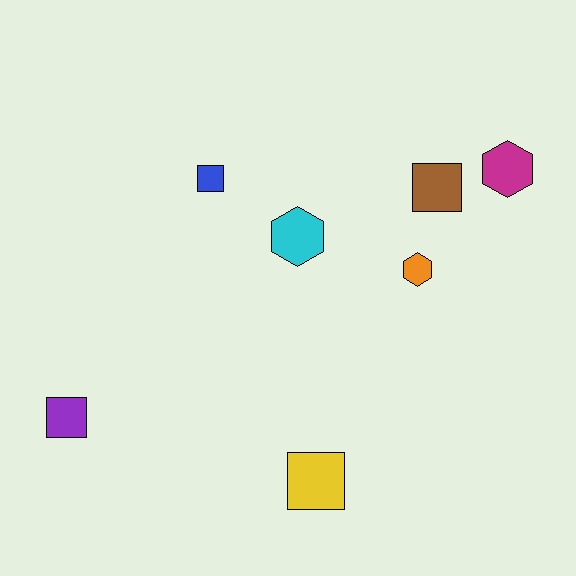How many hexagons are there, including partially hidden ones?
There are 3 hexagons.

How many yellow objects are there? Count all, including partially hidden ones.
There is 1 yellow object.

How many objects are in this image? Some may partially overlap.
There are 7 objects.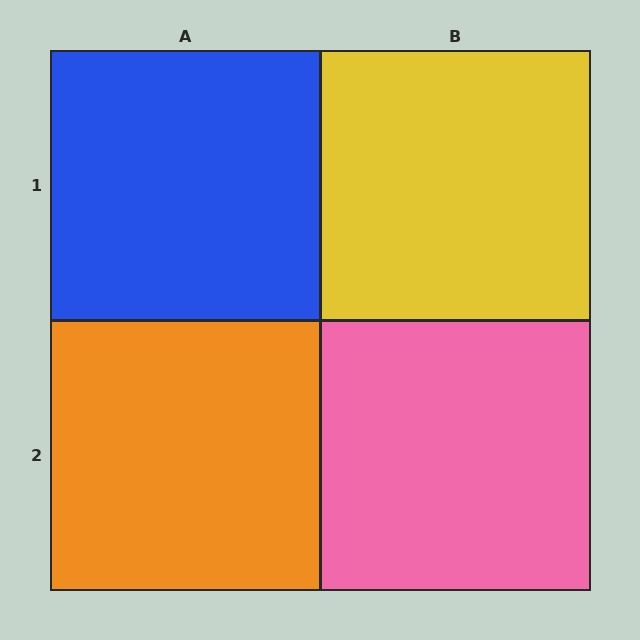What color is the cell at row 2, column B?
Pink.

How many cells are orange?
1 cell is orange.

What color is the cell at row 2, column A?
Orange.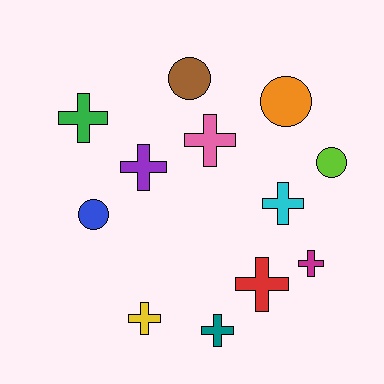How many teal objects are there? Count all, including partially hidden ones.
There is 1 teal object.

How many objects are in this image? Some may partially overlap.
There are 12 objects.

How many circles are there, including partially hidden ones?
There are 4 circles.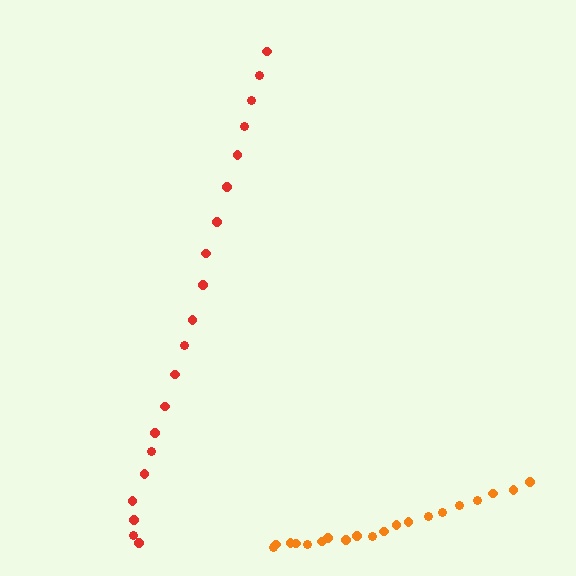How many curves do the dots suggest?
There are 2 distinct paths.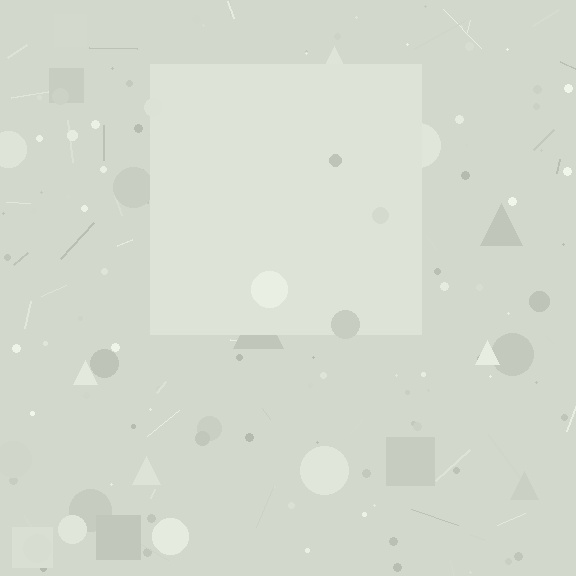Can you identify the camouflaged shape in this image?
The camouflaged shape is a square.